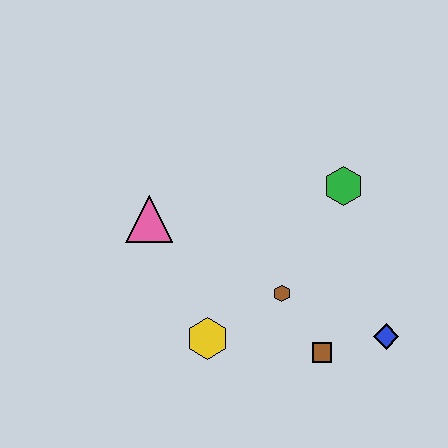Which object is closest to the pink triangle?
The yellow hexagon is closest to the pink triangle.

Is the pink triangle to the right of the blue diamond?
No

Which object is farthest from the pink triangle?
The blue diamond is farthest from the pink triangle.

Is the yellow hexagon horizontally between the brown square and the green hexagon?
No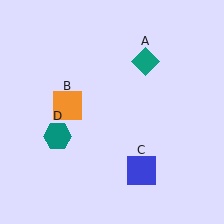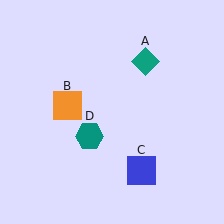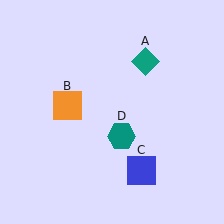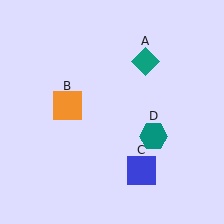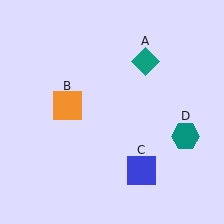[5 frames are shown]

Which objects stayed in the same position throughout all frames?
Teal diamond (object A) and orange square (object B) and blue square (object C) remained stationary.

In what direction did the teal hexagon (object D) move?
The teal hexagon (object D) moved right.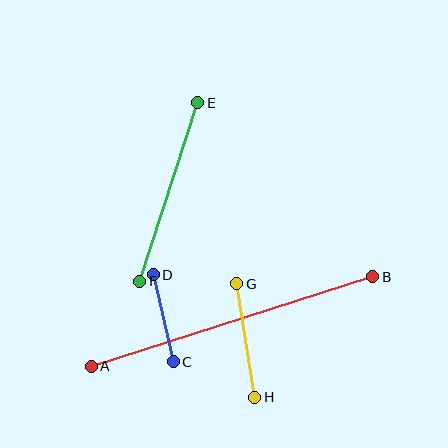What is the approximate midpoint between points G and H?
The midpoint is at approximately (246, 341) pixels.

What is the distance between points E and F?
The distance is approximately 187 pixels.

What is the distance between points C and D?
The distance is approximately 89 pixels.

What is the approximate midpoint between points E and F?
The midpoint is at approximately (169, 192) pixels.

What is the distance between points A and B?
The distance is approximately 295 pixels.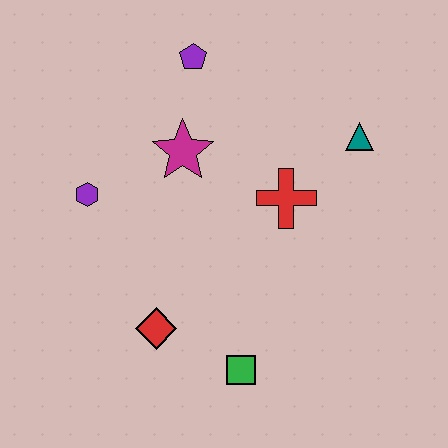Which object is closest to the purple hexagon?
The magenta star is closest to the purple hexagon.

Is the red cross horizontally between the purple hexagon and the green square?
No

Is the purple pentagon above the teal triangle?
Yes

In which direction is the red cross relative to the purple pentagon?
The red cross is below the purple pentagon.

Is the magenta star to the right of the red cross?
No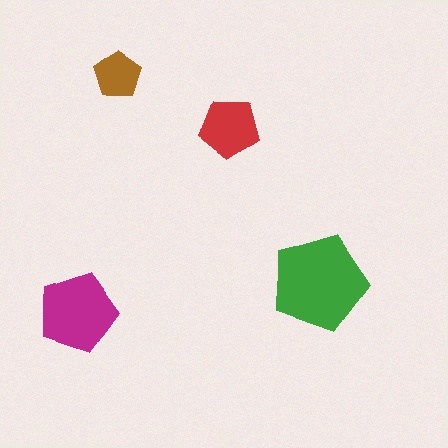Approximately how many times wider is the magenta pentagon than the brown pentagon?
About 1.5 times wider.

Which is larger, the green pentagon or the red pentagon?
The green one.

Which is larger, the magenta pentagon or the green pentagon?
The green one.